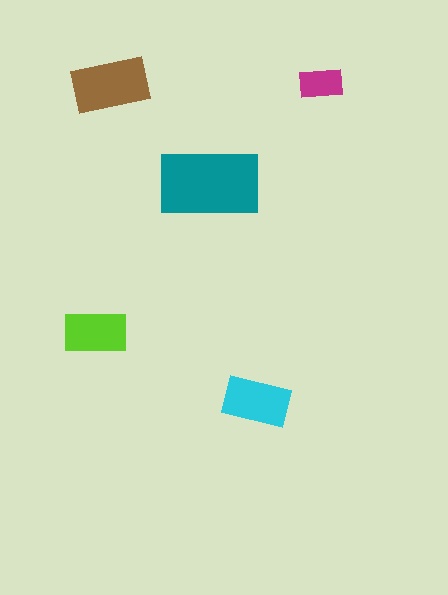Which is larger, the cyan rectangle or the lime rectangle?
The cyan one.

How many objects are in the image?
There are 5 objects in the image.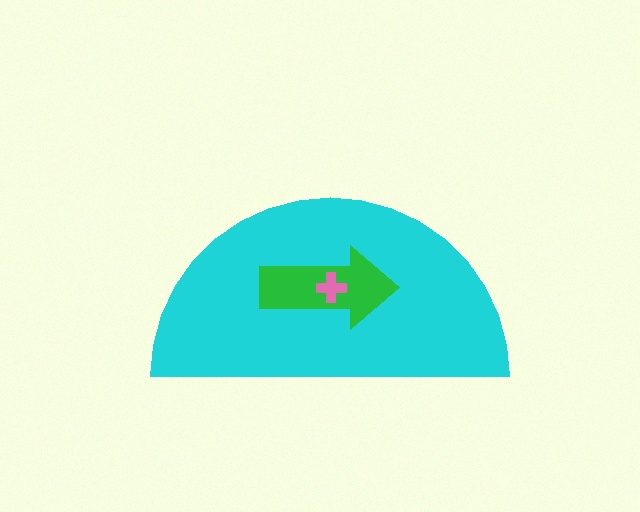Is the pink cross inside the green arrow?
Yes.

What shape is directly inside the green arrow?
The pink cross.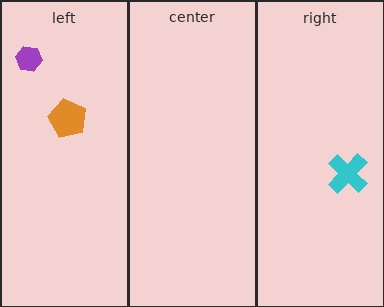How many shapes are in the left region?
2.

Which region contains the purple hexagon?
The left region.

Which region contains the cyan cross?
The right region.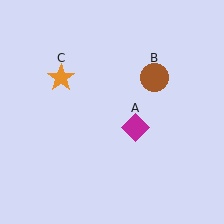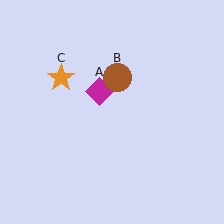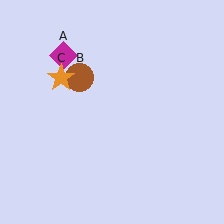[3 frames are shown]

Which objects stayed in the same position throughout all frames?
Orange star (object C) remained stationary.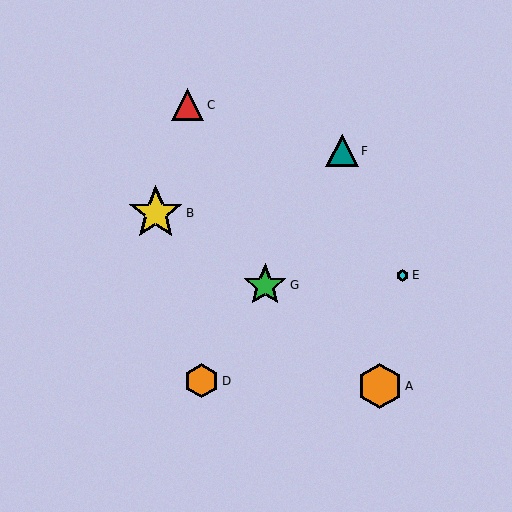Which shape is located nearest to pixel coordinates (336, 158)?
The teal triangle (labeled F) at (342, 151) is nearest to that location.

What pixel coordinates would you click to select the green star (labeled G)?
Click at (265, 285) to select the green star G.